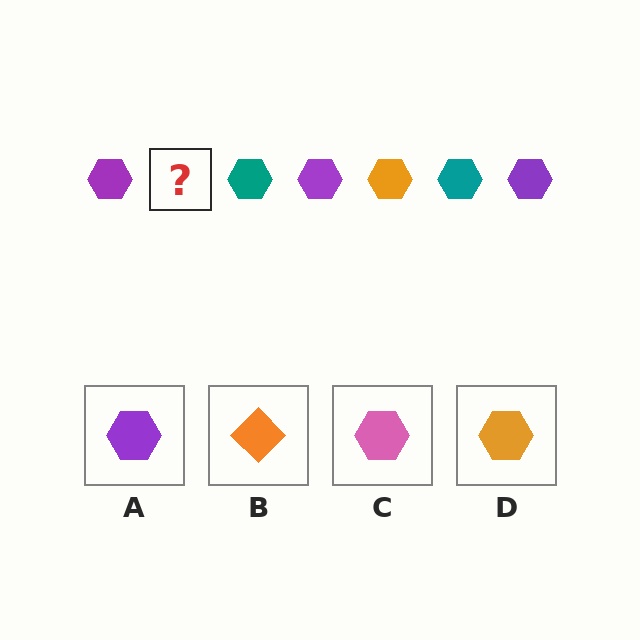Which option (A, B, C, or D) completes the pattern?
D.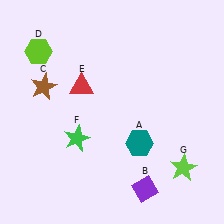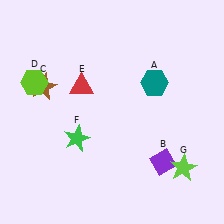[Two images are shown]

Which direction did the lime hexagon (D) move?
The lime hexagon (D) moved down.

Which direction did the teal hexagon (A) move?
The teal hexagon (A) moved up.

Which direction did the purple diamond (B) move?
The purple diamond (B) moved up.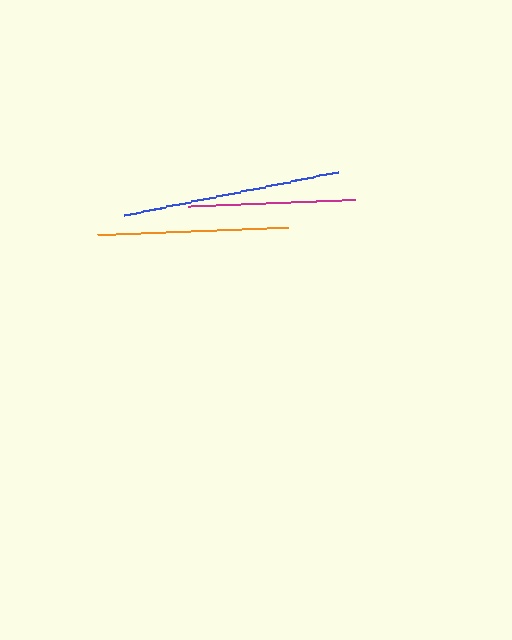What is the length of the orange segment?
The orange segment is approximately 191 pixels long.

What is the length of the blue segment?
The blue segment is approximately 219 pixels long.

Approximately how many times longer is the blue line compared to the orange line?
The blue line is approximately 1.2 times the length of the orange line.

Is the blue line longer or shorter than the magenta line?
The blue line is longer than the magenta line.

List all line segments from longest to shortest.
From longest to shortest: blue, orange, magenta.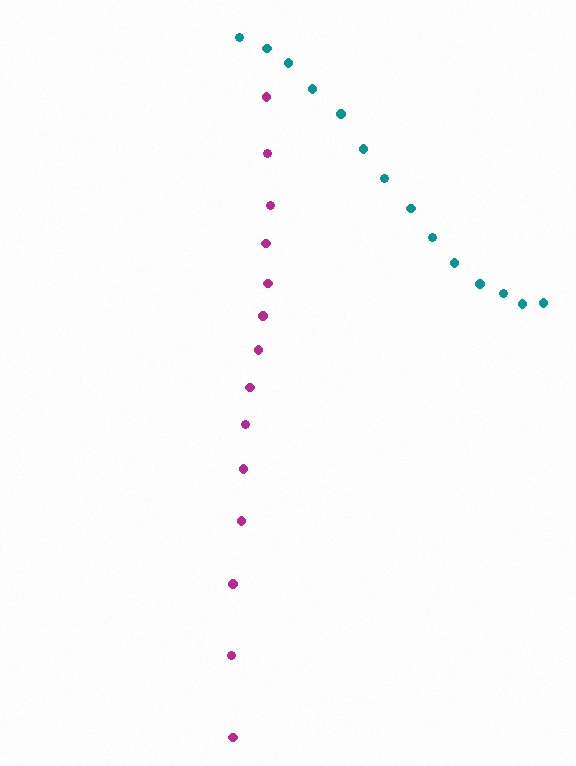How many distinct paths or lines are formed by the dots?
There are 2 distinct paths.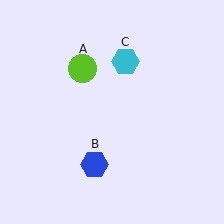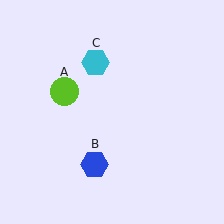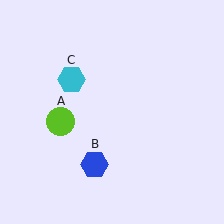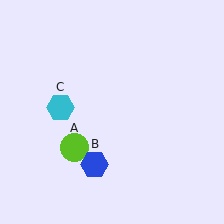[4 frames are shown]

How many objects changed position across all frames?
2 objects changed position: lime circle (object A), cyan hexagon (object C).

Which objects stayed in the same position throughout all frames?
Blue hexagon (object B) remained stationary.